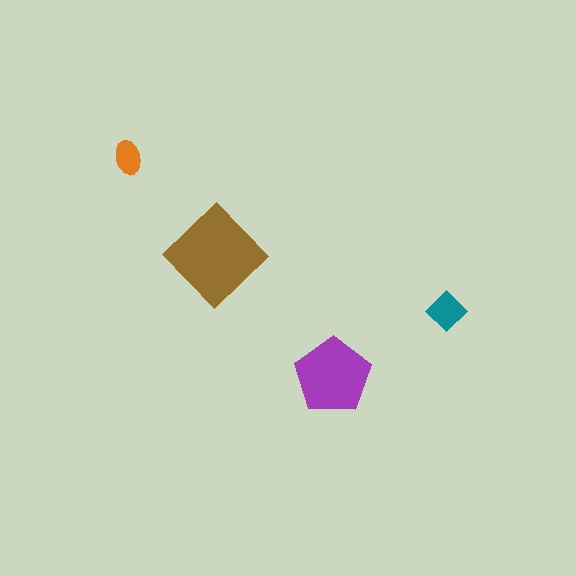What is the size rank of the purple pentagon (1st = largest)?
2nd.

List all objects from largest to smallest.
The brown diamond, the purple pentagon, the teal diamond, the orange ellipse.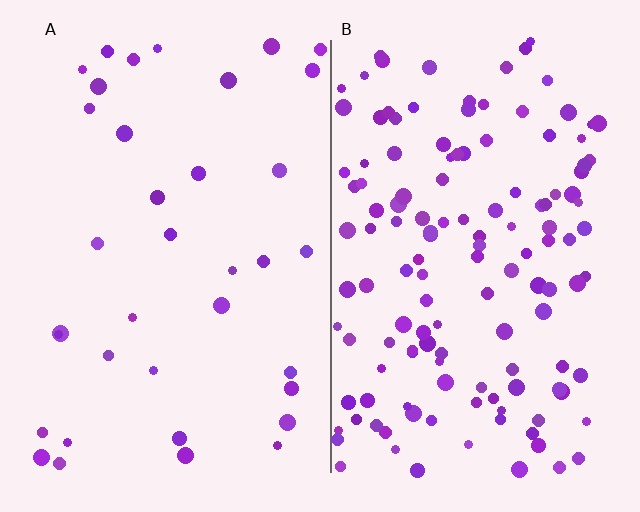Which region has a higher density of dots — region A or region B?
B (the right).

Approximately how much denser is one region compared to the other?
Approximately 3.8× — region B over region A.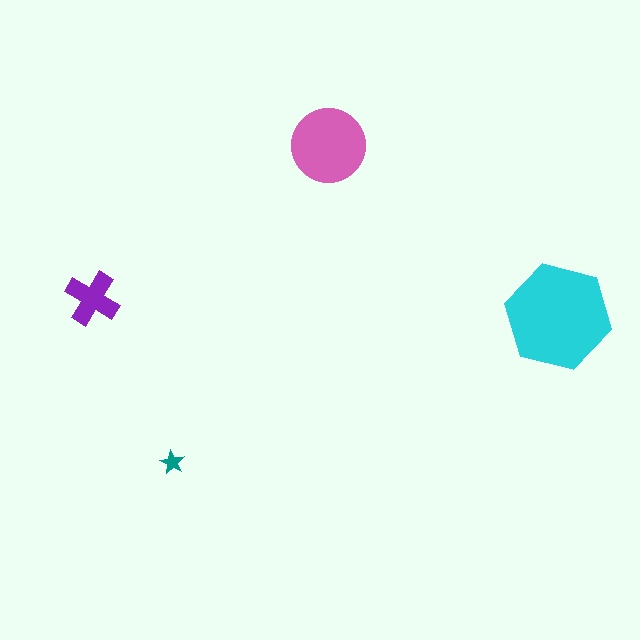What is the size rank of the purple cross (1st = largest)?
3rd.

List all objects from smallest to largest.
The teal star, the purple cross, the pink circle, the cyan hexagon.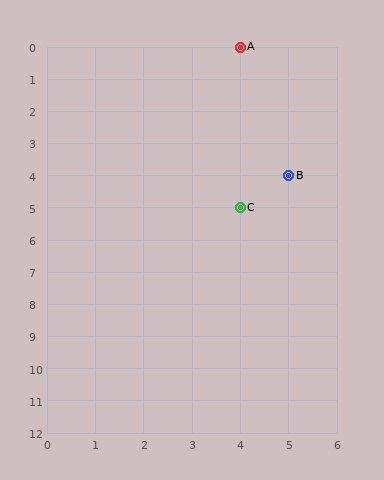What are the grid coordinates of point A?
Point A is at grid coordinates (4, 0).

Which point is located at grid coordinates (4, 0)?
Point A is at (4, 0).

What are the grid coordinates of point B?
Point B is at grid coordinates (5, 4).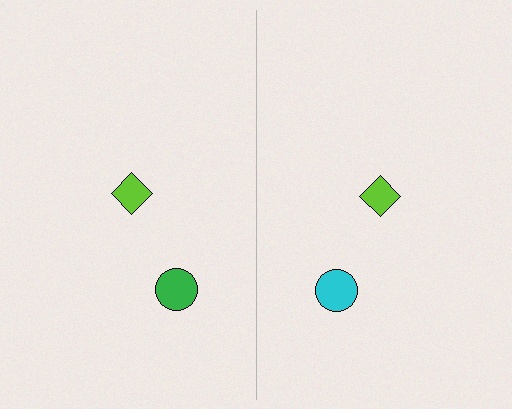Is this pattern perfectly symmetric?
No, the pattern is not perfectly symmetric. The cyan circle on the right side breaks the symmetry — its mirror counterpart is green.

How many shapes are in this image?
There are 4 shapes in this image.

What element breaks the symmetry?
The cyan circle on the right side breaks the symmetry — its mirror counterpart is green.